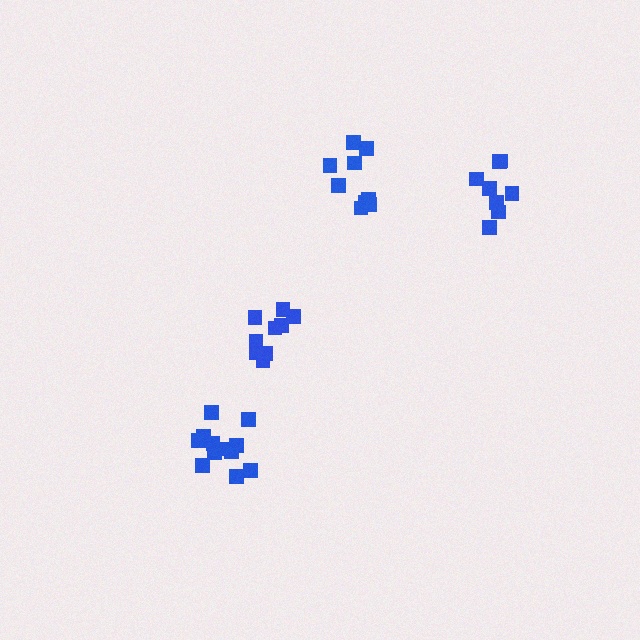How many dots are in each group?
Group 1: 8 dots, Group 2: 9 dots, Group 3: 12 dots, Group 4: 9 dots (38 total).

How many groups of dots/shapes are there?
There are 4 groups.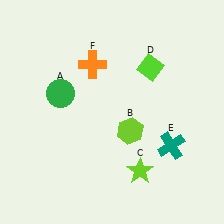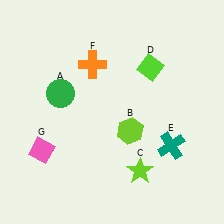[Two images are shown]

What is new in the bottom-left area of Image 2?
A pink diamond (G) was added in the bottom-left area of Image 2.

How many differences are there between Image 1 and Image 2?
There is 1 difference between the two images.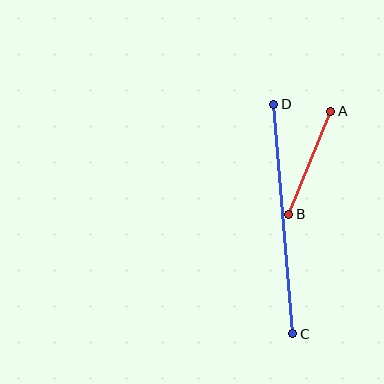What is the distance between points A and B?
The distance is approximately 111 pixels.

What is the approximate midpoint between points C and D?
The midpoint is at approximately (283, 219) pixels.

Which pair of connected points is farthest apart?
Points C and D are farthest apart.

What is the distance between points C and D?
The distance is approximately 230 pixels.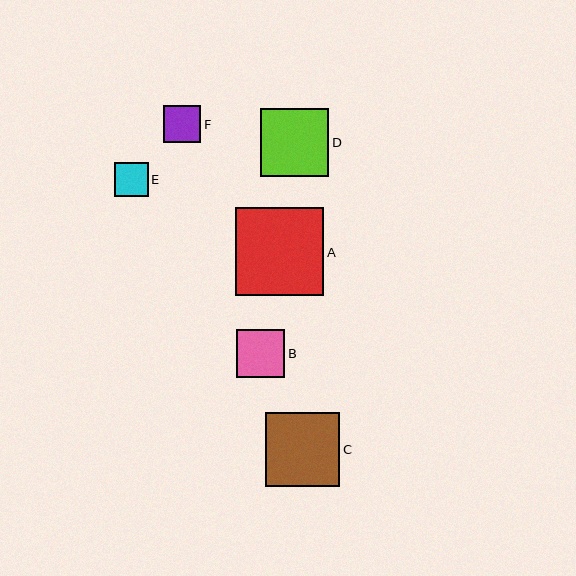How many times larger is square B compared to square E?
Square B is approximately 1.4 times the size of square E.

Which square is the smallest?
Square E is the smallest with a size of approximately 34 pixels.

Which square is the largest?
Square A is the largest with a size of approximately 88 pixels.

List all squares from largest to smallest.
From largest to smallest: A, C, D, B, F, E.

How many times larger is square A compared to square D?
Square A is approximately 1.3 times the size of square D.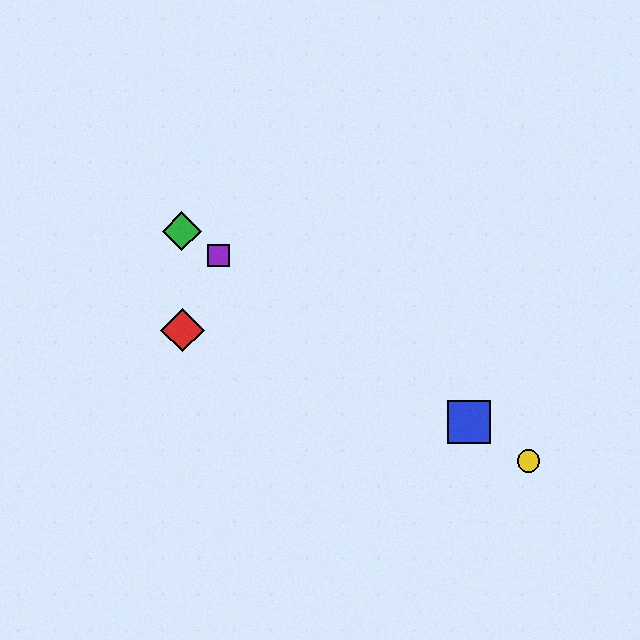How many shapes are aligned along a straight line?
4 shapes (the blue square, the green diamond, the yellow circle, the purple square) are aligned along a straight line.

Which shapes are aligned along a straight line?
The blue square, the green diamond, the yellow circle, the purple square are aligned along a straight line.